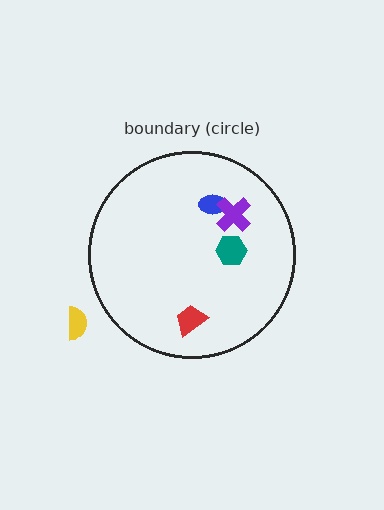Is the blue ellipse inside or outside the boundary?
Inside.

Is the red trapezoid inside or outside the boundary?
Inside.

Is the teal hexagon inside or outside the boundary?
Inside.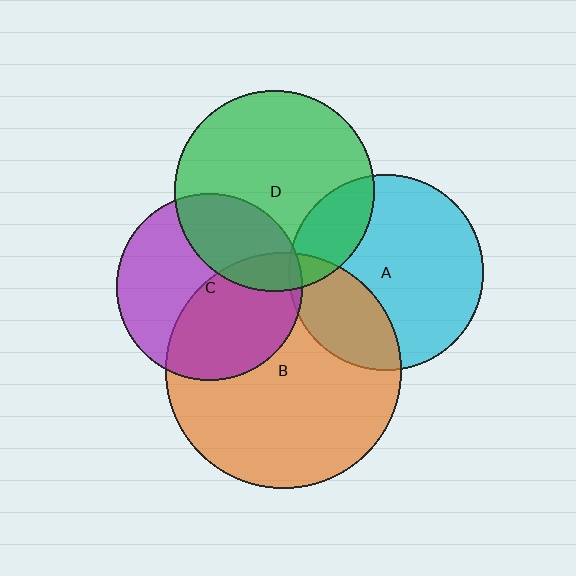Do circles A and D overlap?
Yes.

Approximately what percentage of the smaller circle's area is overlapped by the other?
Approximately 20%.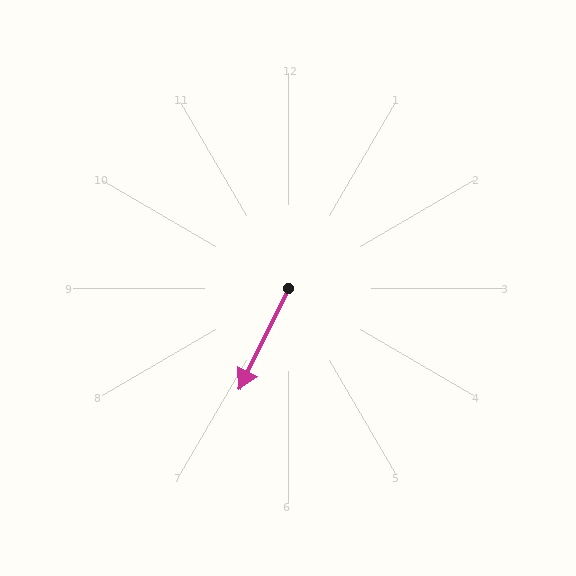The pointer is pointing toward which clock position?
Roughly 7 o'clock.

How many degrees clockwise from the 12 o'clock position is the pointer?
Approximately 206 degrees.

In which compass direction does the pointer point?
Southwest.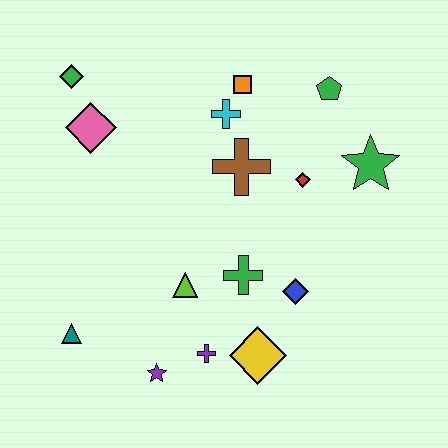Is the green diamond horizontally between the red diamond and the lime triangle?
No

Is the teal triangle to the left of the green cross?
Yes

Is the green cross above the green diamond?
No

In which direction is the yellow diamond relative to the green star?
The yellow diamond is below the green star.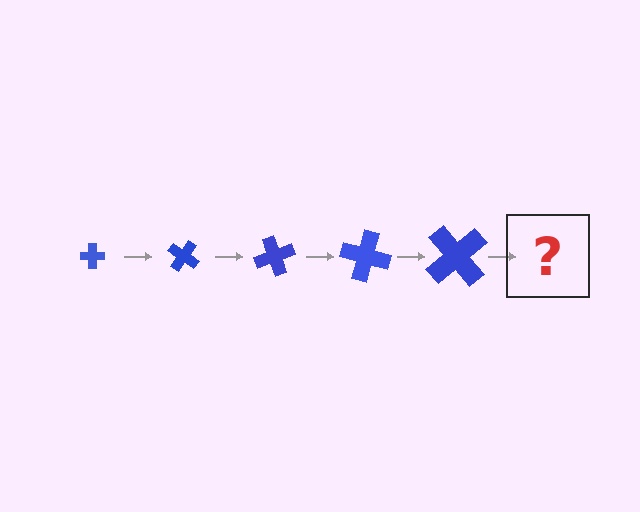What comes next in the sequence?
The next element should be a cross, larger than the previous one and rotated 175 degrees from the start.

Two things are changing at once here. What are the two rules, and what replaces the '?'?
The two rules are that the cross grows larger each step and it rotates 35 degrees each step. The '?' should be a cross, larger than the previous one and rotated 175 degrees from the start.